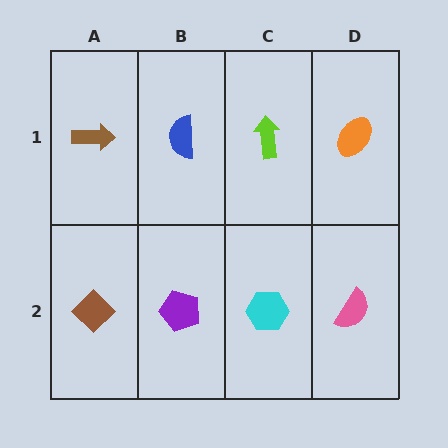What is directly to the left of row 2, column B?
A brown diamond.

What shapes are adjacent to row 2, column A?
A brown arrow (row 1, column A), a purple pentagon (row 2, column B).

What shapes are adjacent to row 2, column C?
A lime arrow (row 1, column C), a purple pentagon (row 2, column B), a pink semicircle (row 2, column D).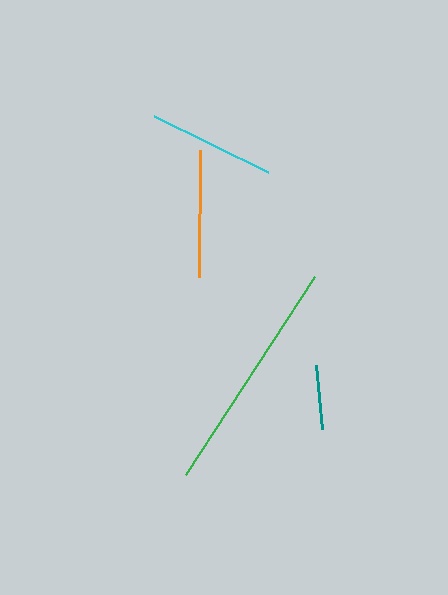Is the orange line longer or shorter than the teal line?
The orange line is longer than the teal line.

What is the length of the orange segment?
The orange segment is approximately 127 pixels long.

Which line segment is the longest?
The green line is the longest at approximately 237 pixels.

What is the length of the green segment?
The green segment is approximately 237 pixels long.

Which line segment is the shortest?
The teal line is the shortest at approximately 65 pixels.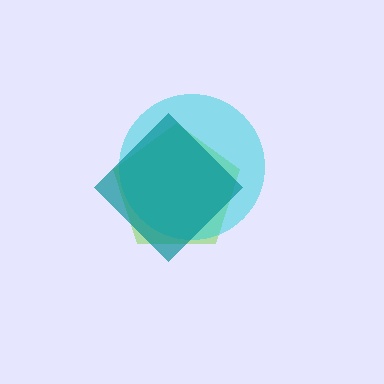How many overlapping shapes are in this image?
There are 3 overlapping shapes in the image.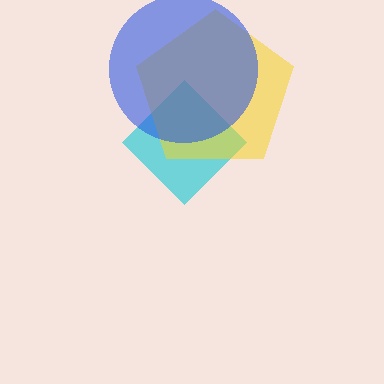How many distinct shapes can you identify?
There are 3 distinct shapes: a cyan diamond, a yellow pentagon, a blue circle.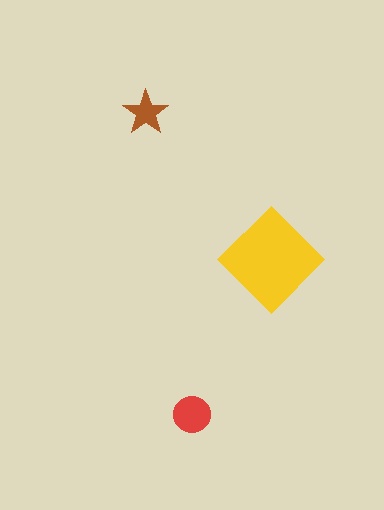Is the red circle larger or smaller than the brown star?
Larger.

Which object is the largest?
The yellow diamond.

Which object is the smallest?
The brown star.